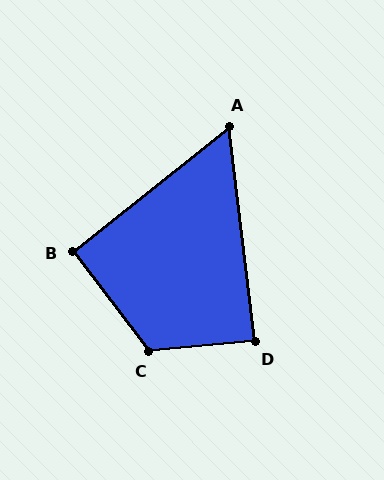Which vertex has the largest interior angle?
C, at approximately 122 degrees.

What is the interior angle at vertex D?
Approximately 89 degrees (approximately right).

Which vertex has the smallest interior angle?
A, at approximately 58 degrees.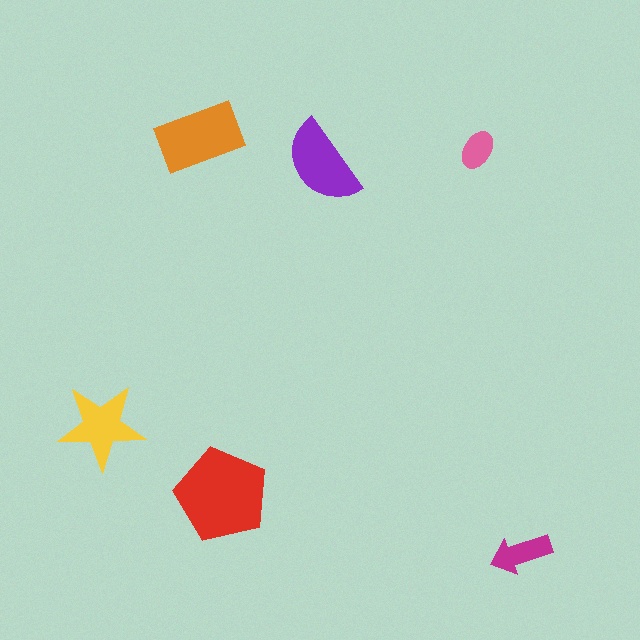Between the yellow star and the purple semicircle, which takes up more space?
The purple semicircle.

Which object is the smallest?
The pink ellipse.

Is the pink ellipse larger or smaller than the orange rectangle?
Smaller.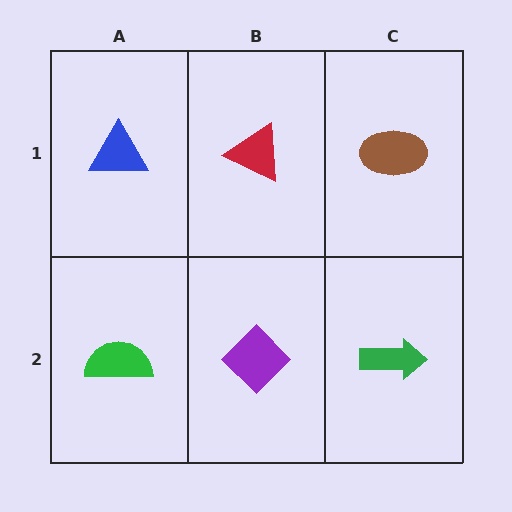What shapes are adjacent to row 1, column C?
A green arrow (row 2, column C), a red triangle (row 1, column B).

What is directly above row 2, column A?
A blue triangle.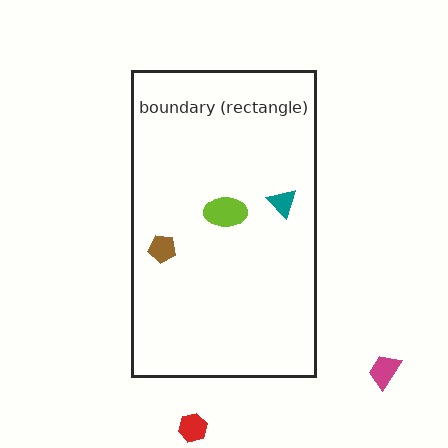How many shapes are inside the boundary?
3 inside, 2 outside.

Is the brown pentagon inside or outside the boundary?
Inside.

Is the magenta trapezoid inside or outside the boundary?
Outside.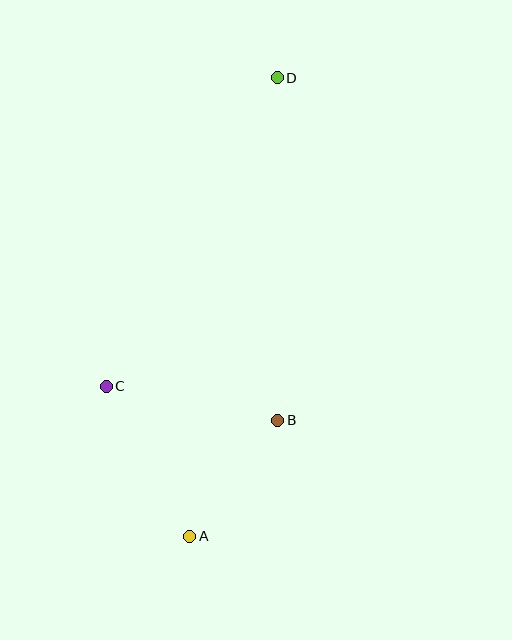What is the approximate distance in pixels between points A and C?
The distance between A and C is approximately 172 pixels.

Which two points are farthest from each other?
Points A and D are farthest from each other.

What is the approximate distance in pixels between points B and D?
The distance between B and D is approximately 342 pixels.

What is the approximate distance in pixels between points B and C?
The distance between B and C is approximately 175 pixels.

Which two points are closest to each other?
Points A and B are closest to each other.